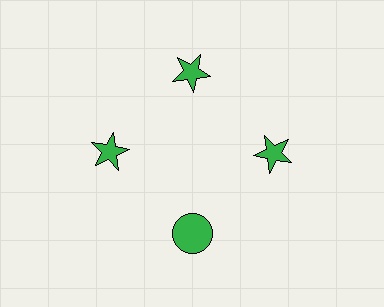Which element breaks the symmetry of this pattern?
The green circle at roughly the 6 o'clock position breaks the symmetry. All other shapes are green stars.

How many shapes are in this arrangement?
There are 4 shapes arranged in a ring pattern.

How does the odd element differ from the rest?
It has a different shape: circle instead of star.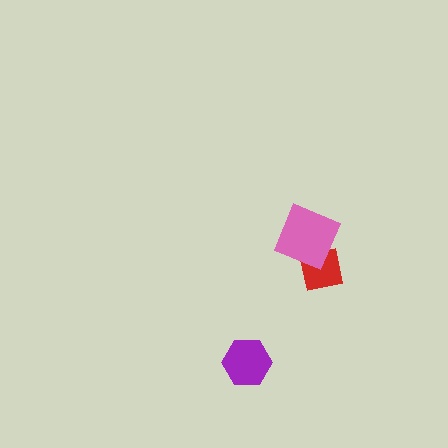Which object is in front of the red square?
The pink diamond is in front of the red square.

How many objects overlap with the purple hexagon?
0 objects overlap with the purple hexagon.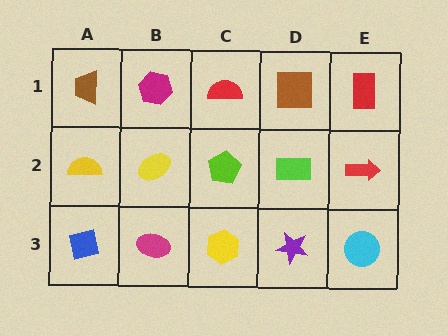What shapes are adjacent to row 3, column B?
A yellow ellipse (row 2, column B), a blue square (row 3, column A), a yellow hexagon (row 3, column C).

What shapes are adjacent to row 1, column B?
A yellow ellipse (row 2, column B), a brown trapezoid (row 1, column A), a red semicircle (row 1, column C).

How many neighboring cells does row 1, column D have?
3.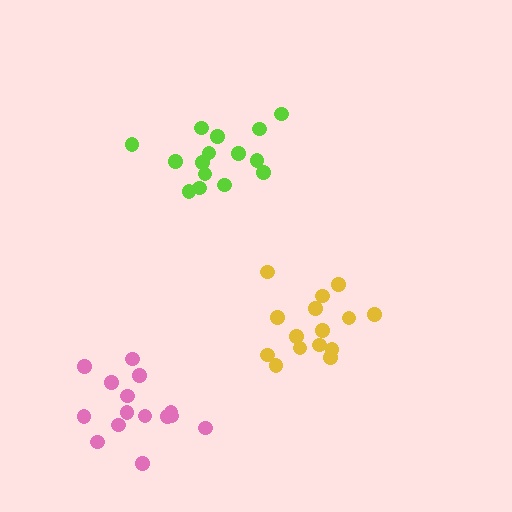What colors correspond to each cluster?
The clusters are colored: yellow, pink, lime.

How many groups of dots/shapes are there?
There are 3 groups.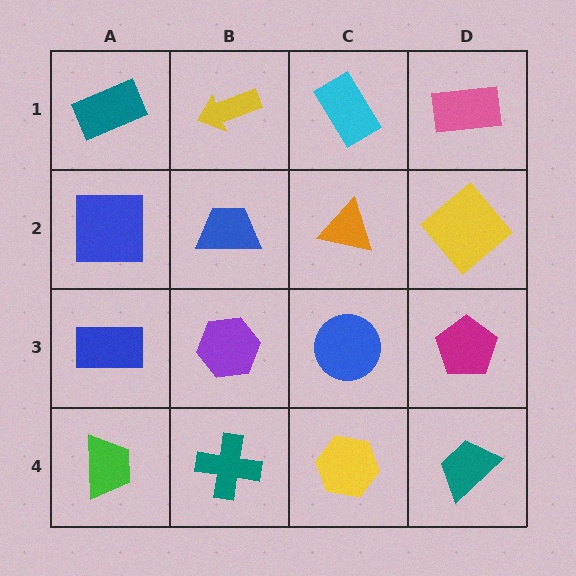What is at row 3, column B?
A purple hexagon.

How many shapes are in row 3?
4 shapes.